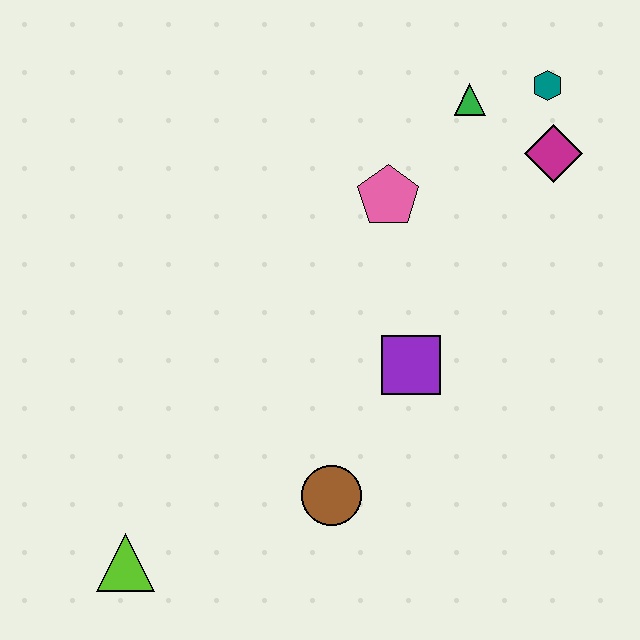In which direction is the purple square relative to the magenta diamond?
The purple square is below the magenta diamond.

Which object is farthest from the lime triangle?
The teal hexagon is farthest from the lime triangle.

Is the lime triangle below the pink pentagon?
Yes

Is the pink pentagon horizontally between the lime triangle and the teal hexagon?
Yes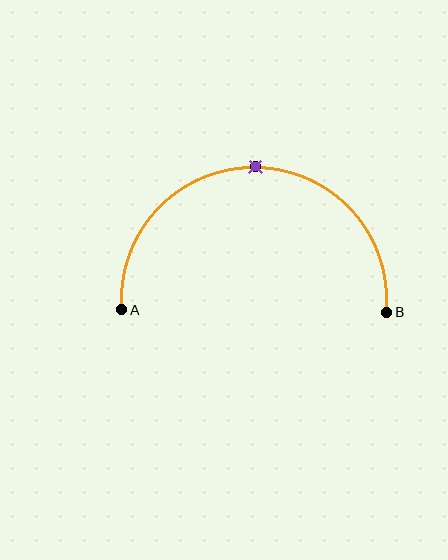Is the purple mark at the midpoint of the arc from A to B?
Yes. The purple mark lies on the arc at equal arc-length from both A and B — it is the arc midpoint.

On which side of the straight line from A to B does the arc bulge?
The arc bulges above the straight line connecting A and B.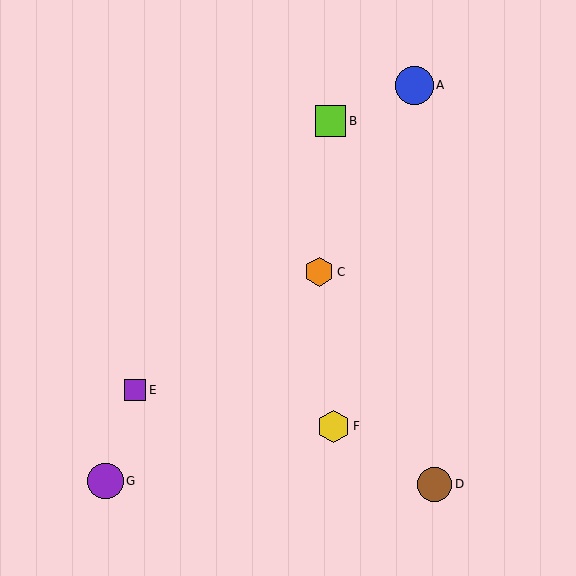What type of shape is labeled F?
Shape F is a yellow hexagon.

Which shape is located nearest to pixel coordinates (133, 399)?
The purple square (labeled E) at (135, 390) is nearest to that location.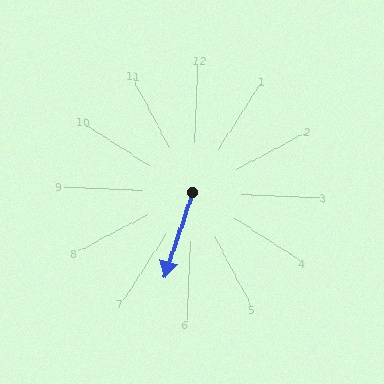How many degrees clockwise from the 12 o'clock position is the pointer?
Approximately 196 degrees.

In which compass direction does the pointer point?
South.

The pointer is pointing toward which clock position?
Roughly 7 o'clock.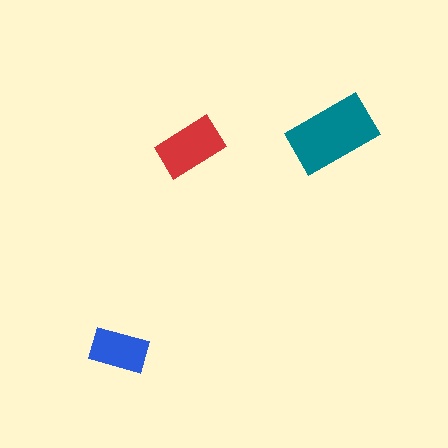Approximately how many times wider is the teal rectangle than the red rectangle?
About 1.5 times wider.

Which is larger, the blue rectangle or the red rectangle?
The red one.